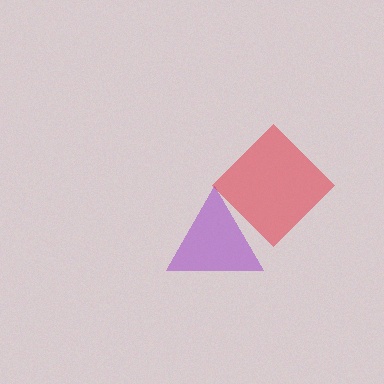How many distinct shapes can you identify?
There are 2 distinct shapes: a purple triangle, a red diamond.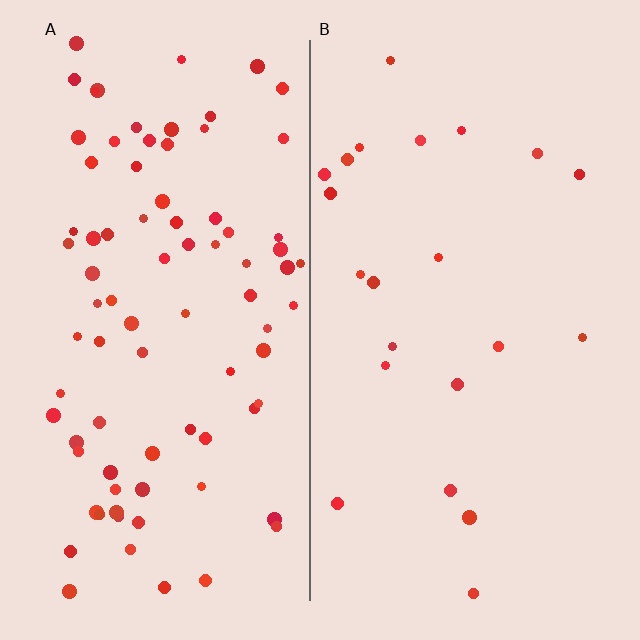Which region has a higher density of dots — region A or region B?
A (the left).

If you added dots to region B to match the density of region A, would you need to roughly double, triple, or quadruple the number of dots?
Approximately quadruple.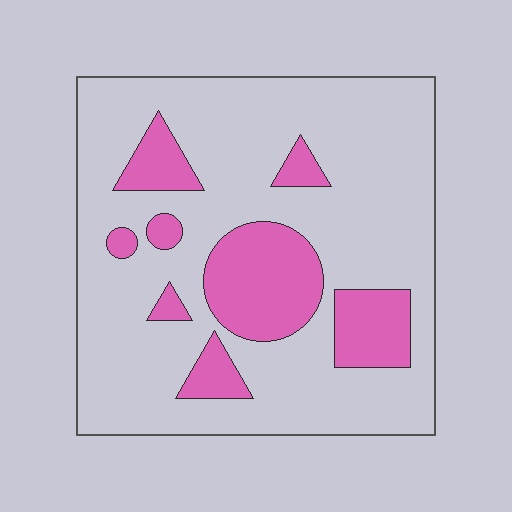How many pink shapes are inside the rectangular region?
8.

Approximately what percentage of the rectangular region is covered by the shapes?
Approximately 20%.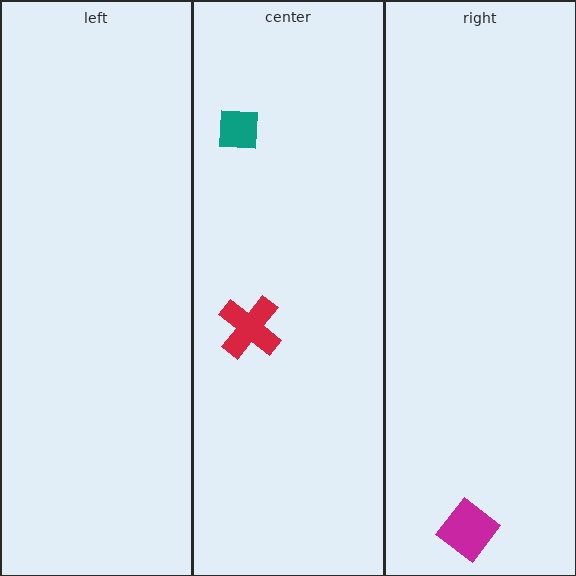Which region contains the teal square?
The center region.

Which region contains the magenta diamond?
The right region.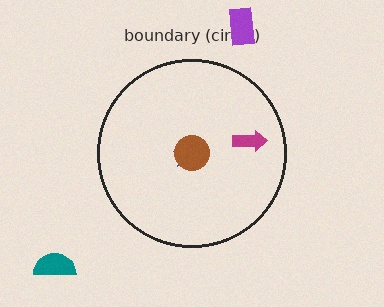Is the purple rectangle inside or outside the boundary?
Outside.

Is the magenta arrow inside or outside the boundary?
Inside.